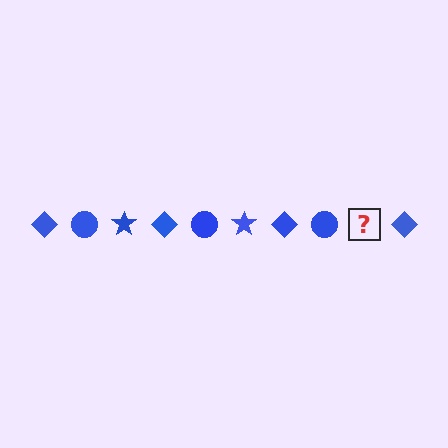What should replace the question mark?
The question mark should be replaced with a blue star.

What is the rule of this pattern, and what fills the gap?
The rule is that the pattern cycles through diamond, circle, star shapes in blue. The gap should be filled with a blue star.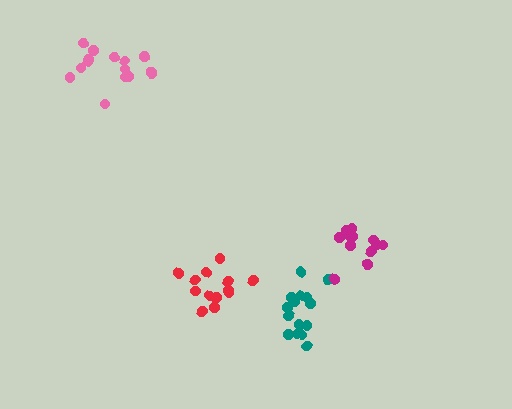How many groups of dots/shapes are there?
There are 4 groups.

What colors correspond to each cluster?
The clusters are colored: teal, magenta, red, pink.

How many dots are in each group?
Group 1: 15 dots, Group 2: 12 dots, Group 3: 14 dots, Group 4: 15 dots (56 total).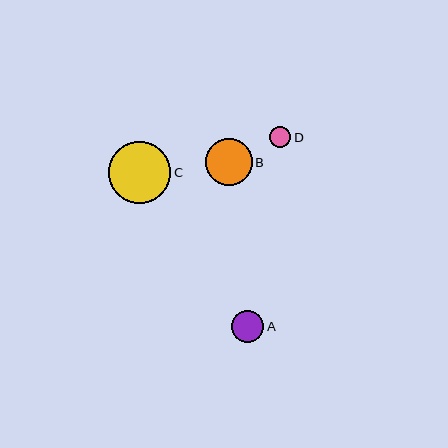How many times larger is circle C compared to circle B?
Circle C is approximately 1.3 times the size of circle B.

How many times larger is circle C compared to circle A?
Circle C is approximately 1.9 times the size of circle A.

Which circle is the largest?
Circle C is the largest with a size of approximately 62 pixels.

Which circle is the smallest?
Circle D is the smallest with a size of approximately 21 pixels.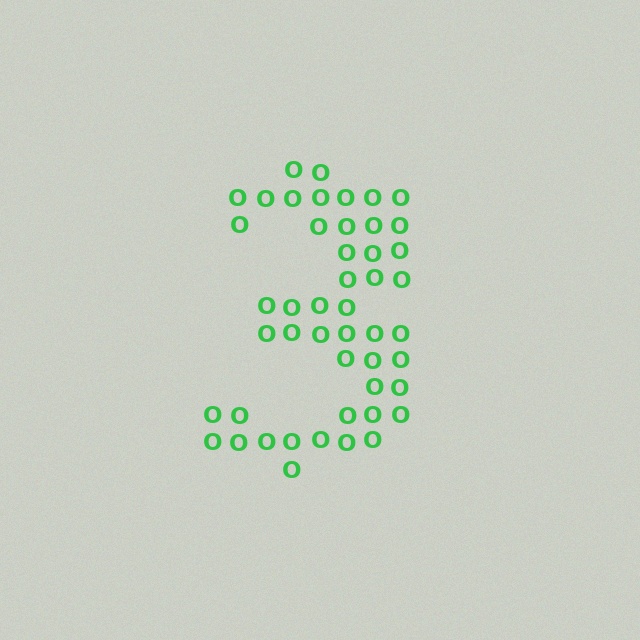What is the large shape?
The large shape is the digit 3.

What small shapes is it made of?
It is made of small letter O's.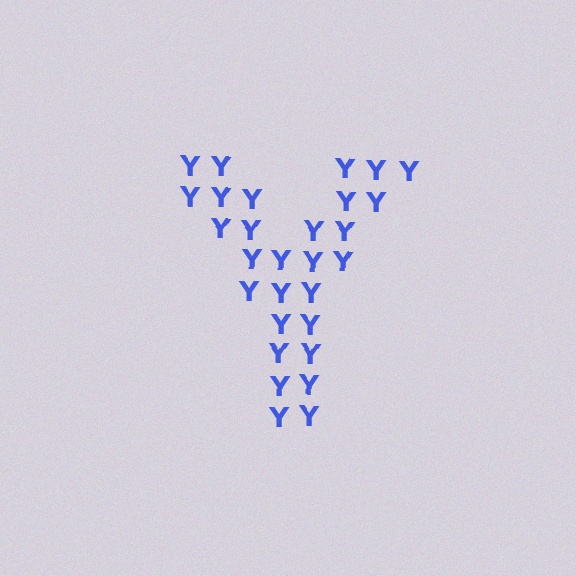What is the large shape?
The large shape is the letter Y.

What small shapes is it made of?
It is made of small letter Y's.